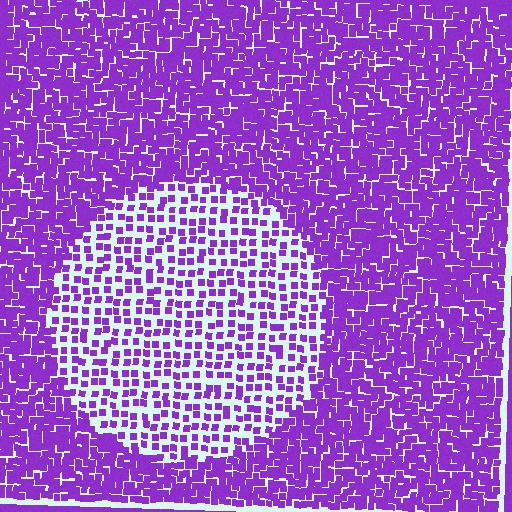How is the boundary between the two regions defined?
The boundary is defined by a change in element density (approximately 2.3x ratio). All elements are the same color, size, and shape.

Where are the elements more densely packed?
The elements are more densely packed outside the circle boundary.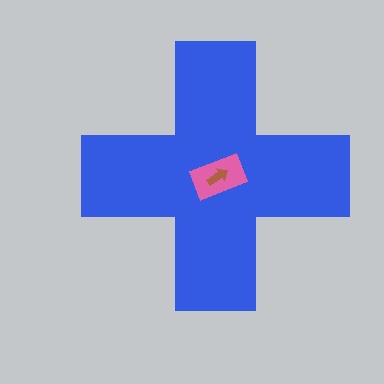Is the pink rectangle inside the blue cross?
Yes.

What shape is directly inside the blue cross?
The pink rectangle.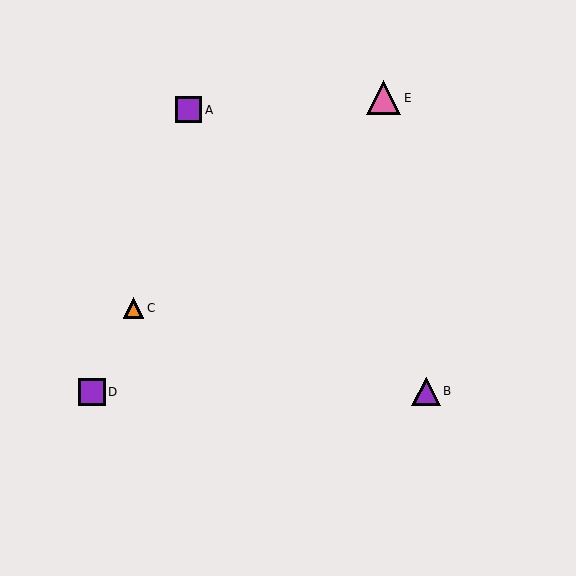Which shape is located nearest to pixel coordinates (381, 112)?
The pink triangle (labeled E) at (384, 98) is nearest to that location.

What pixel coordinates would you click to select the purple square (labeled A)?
Click at (189, 110) to select the purple square A.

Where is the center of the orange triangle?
The center of the orange triangle is at (134, 308).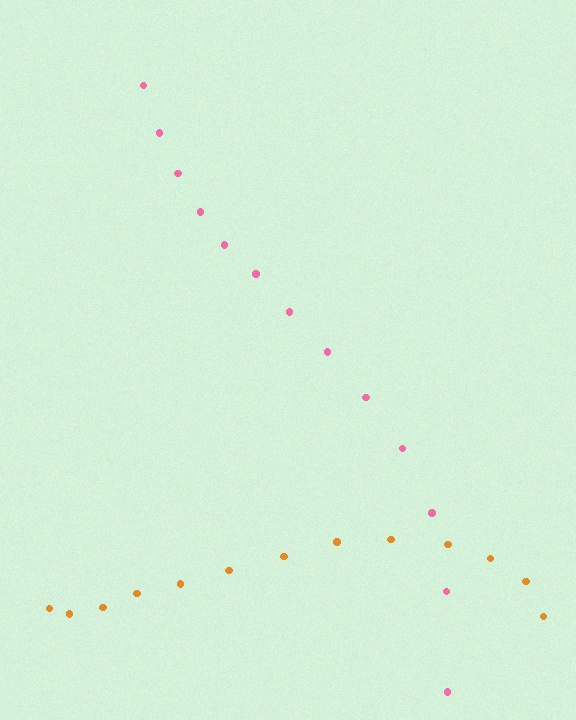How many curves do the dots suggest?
There are 2 distinct paths.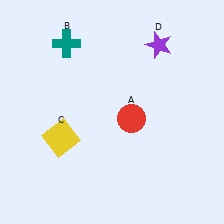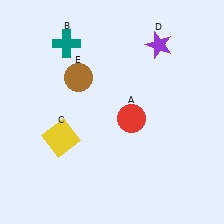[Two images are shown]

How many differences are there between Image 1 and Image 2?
There is 1 difference between the two images.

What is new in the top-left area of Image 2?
A brown circle (E) was added in the top-left area of Image 2.